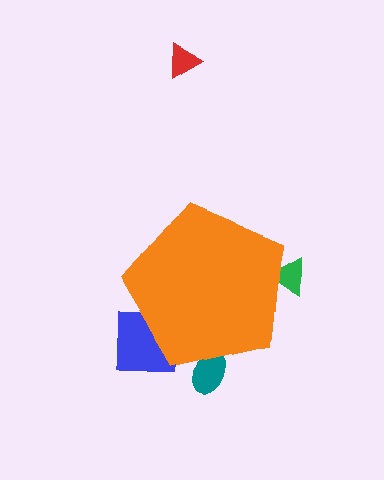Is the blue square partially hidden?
Yes, the blue square is partially hidden behind the orange pentagon.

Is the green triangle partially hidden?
Yes, the green triangle is partially hidden behind the orange pentagon.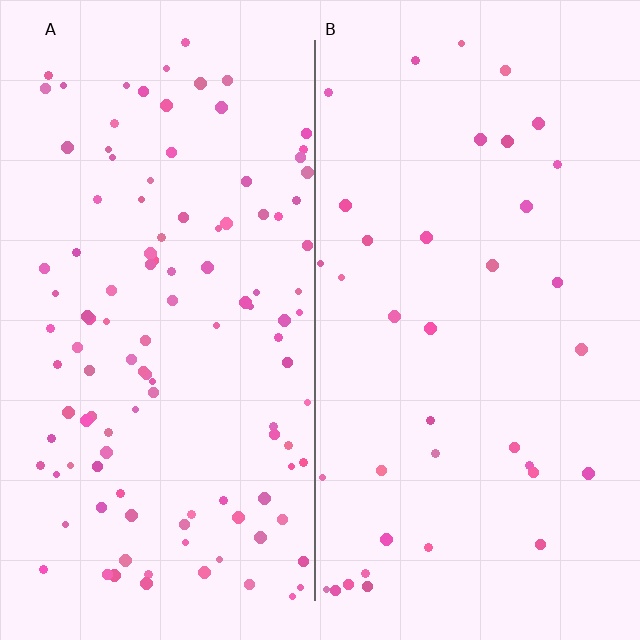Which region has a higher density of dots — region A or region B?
A (the left).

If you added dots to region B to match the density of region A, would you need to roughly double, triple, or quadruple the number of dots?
Approximately triple.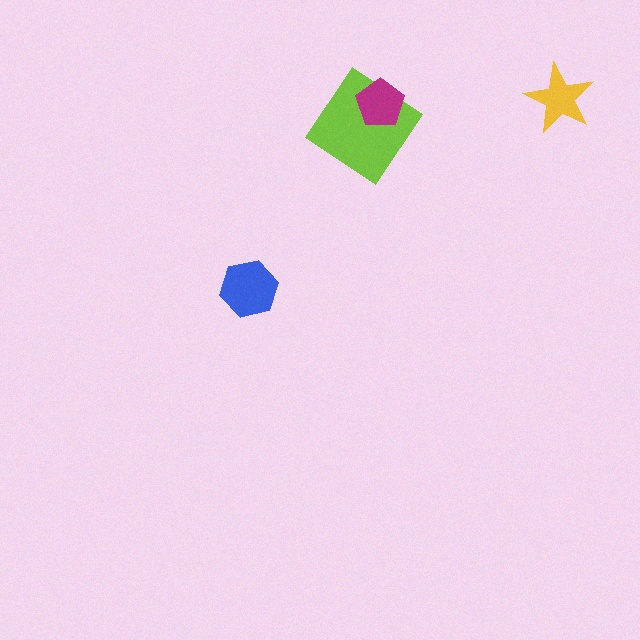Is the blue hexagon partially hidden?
No, no other shape covers it.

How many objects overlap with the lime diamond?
1 object overlaps with the lime diamond.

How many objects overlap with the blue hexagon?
0 objects overlap with the blue hexagon.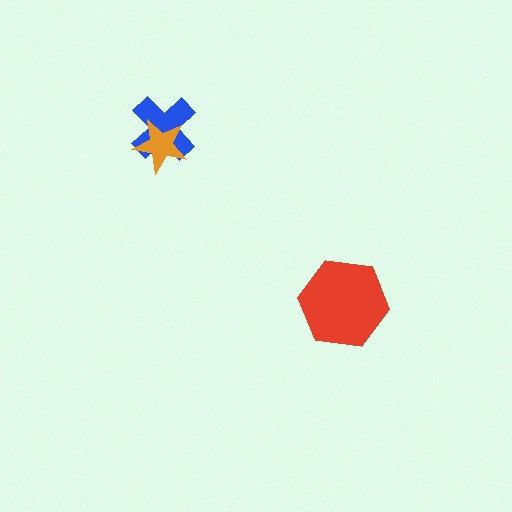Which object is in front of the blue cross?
The orange star is in front of the blue cross.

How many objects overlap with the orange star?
1 object overlaps with the orange star.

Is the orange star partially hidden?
No, no other shape covers it.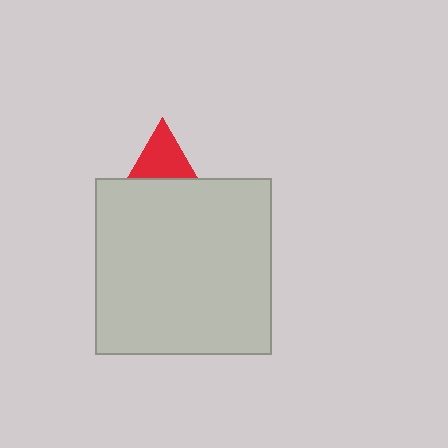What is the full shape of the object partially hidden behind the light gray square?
The partially hidden object is a red triangle.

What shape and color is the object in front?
The object in front is a light gray square.